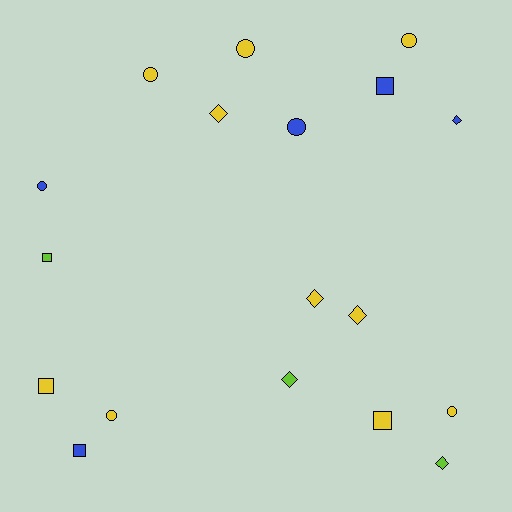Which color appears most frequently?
Yellow, with 10 objects.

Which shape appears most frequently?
Circle, with 7 objects.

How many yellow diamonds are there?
There are 3 yellow diamonds.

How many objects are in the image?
There are 18 objects.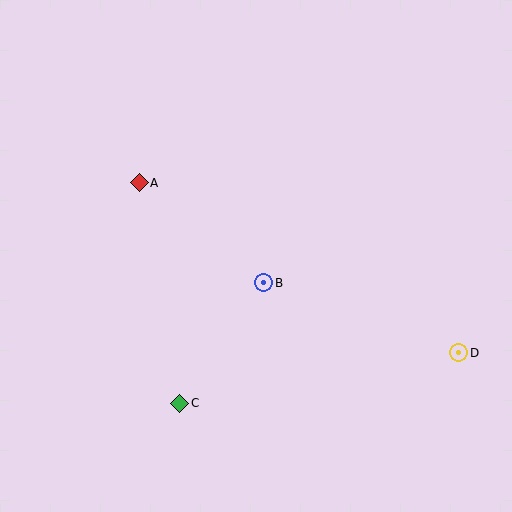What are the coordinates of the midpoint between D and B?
The midpoint between D and B is at (361, 318).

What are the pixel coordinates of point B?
Point B is at (264, 283).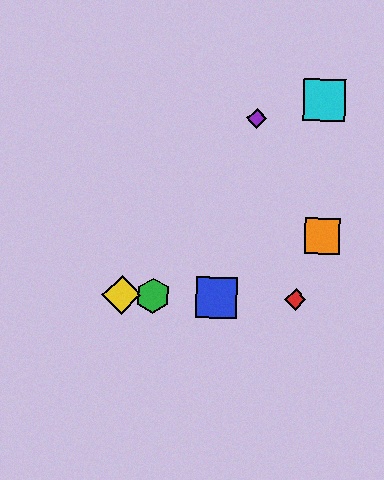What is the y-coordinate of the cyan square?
The cyan square is at y≈100.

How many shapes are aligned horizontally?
4 shapes (the red diamond, the blue square, the green hexagon, the yellow diamond) are aligned horizontally.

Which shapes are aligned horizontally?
The red diamond, the blue square, the green hexagon, the yellow diamond are aligned horizontally.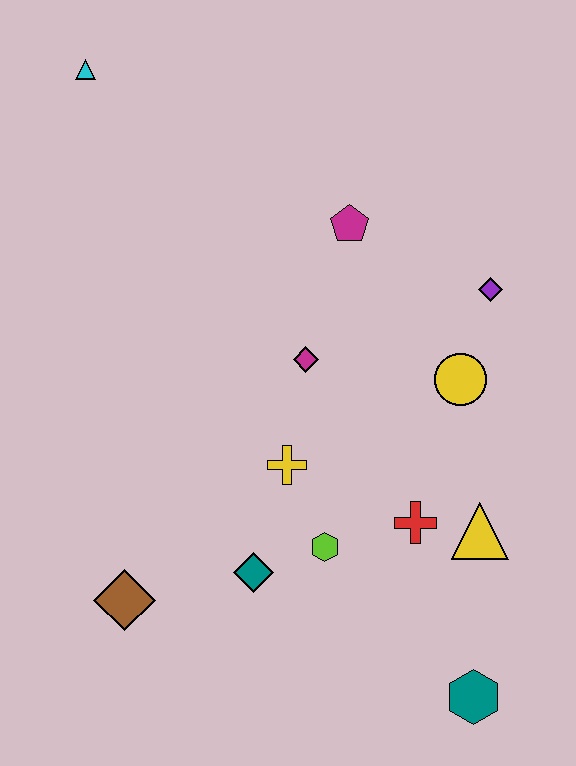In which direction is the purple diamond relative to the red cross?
The purple diamond is above the red cross.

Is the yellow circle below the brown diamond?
No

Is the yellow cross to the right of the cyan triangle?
Yes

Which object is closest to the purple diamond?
The yellow circle is closest to the purple diamond.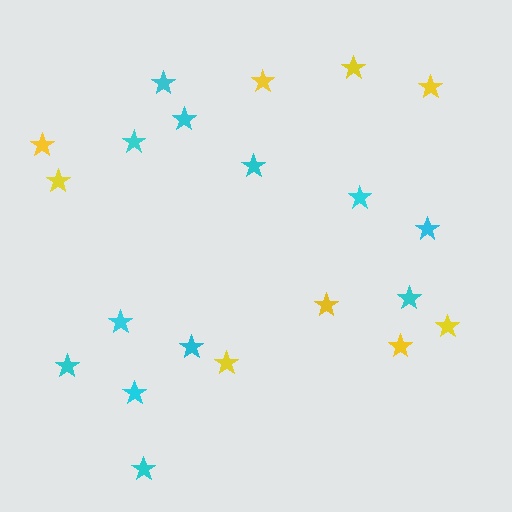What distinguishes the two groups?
There are 2 groups: one group of cyan stars (12) and one group of yellow stars (9).